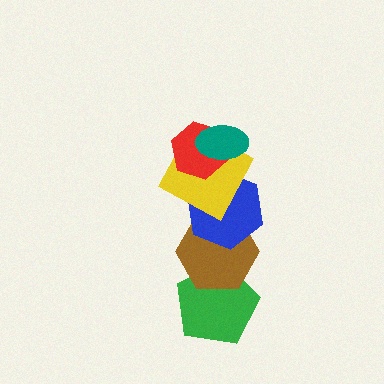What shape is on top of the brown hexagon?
The blue hexagon is on top of the brown hexagon.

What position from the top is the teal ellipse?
The teal ellipse is 1st from the top.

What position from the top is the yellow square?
The yellow square is 3rd from the top.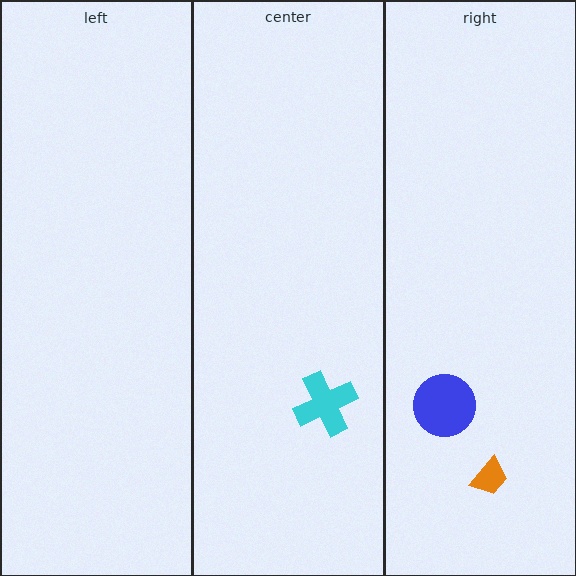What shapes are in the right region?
The orange trapezoid, the blue circle.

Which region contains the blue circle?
The right region.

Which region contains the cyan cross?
The center region.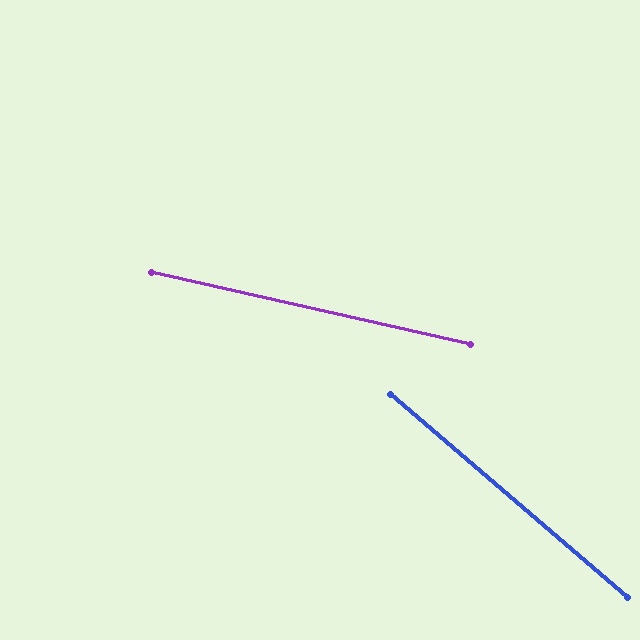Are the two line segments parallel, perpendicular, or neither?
Neither parallel nor perpendicular — they differ by about 28°.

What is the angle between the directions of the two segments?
Approximately 28 degrees.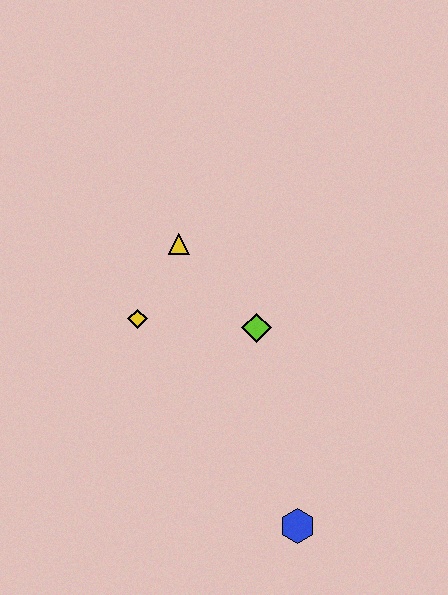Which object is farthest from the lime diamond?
The blue hexagon is farthest from the lime diamond.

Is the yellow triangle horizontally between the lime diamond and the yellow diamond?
Yes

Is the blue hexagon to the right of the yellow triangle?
Yes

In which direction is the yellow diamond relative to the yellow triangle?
The yellow diamond is below the yellow triangle.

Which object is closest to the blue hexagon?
The lime diamond is closest to the blue hexagon.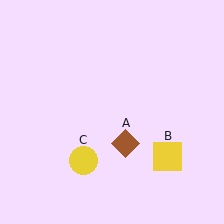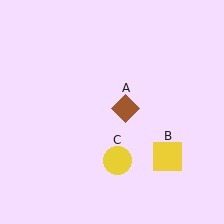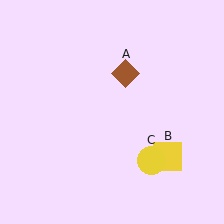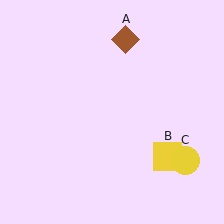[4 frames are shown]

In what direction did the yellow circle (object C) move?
The yellow circle (object C) moved right.